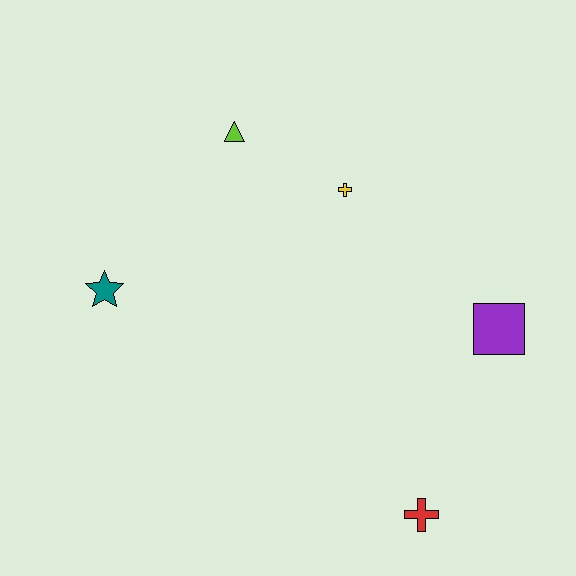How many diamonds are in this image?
There are no diamonds.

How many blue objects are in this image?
There are no blue objects.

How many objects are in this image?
There are 5 objects.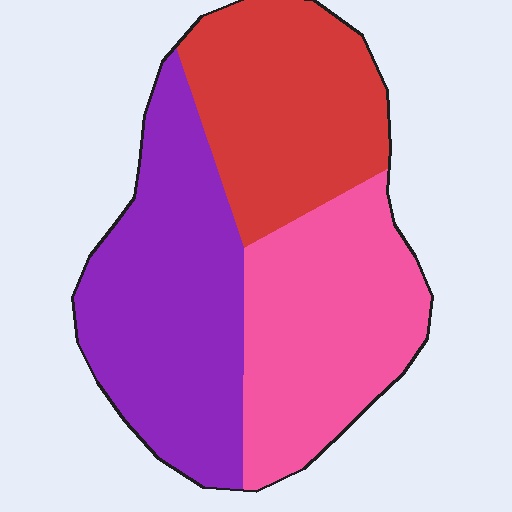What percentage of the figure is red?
Red takes up about one third (1/3) of the figure.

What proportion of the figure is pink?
Pink covers roughly 30% of the figure.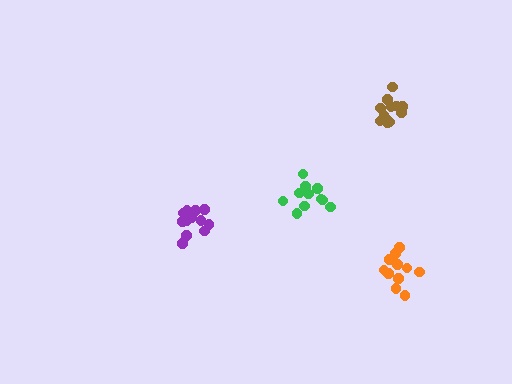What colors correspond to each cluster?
The clusters are colored: purple, green, orange, brown.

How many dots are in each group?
Group 1: 12 dots, Group 2: 11 dots, Group 3: 11 dots, Group 4: 13 dots (47 total).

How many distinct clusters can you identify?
There are 4 distinct clusters.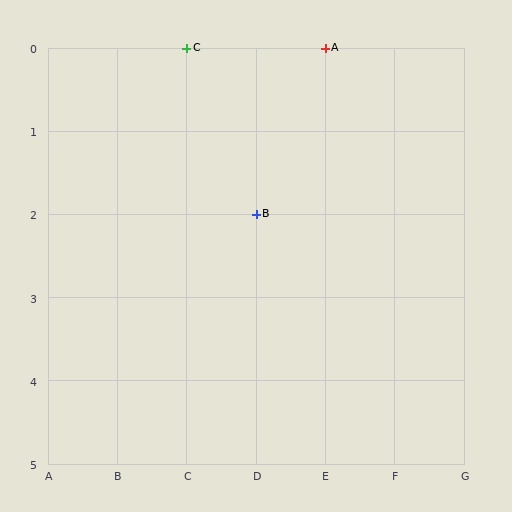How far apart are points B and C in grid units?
Points B and C are 1 column and 2 rows apart (about 2.2 grid units diagonally).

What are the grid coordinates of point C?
Point C is at grid coordinates (C, 0).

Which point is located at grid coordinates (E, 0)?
Point A is at (E, 0).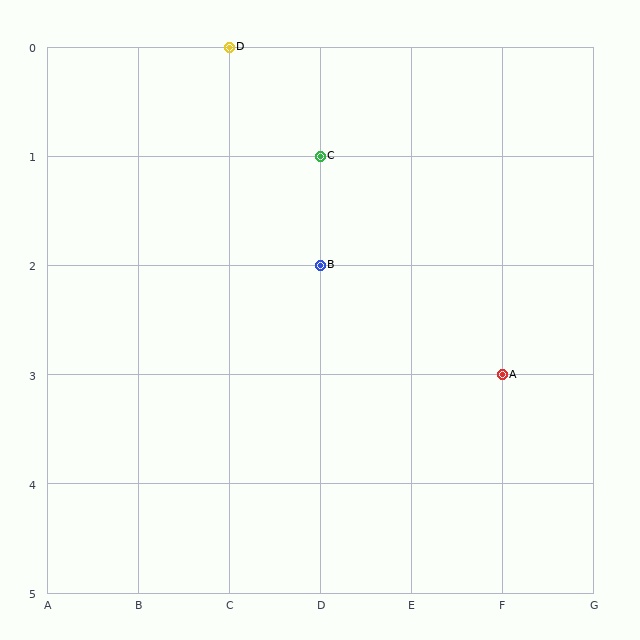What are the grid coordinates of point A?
Point A is at grid coordinates (F, 3).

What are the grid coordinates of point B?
Point B is at grid coordinates (D, 2).